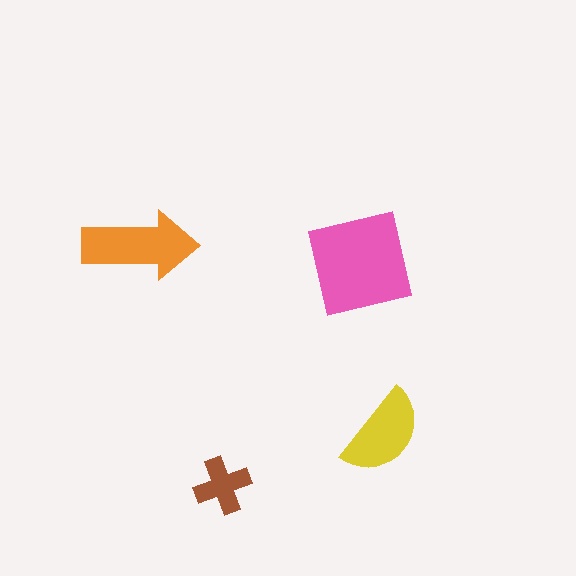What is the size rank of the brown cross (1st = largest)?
4th.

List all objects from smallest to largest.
The brown cross, the yellow semicircle, the orange arrow, the pink square.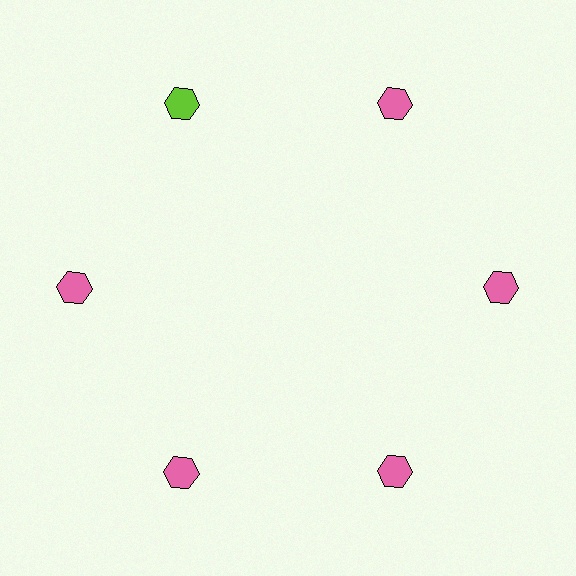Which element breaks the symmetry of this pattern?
The lime hexagon at roughly the 11 o'clock position breaks the symmetry. All other shapes are pink hexagons.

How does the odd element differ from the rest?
It has a different color: lime instead of pink.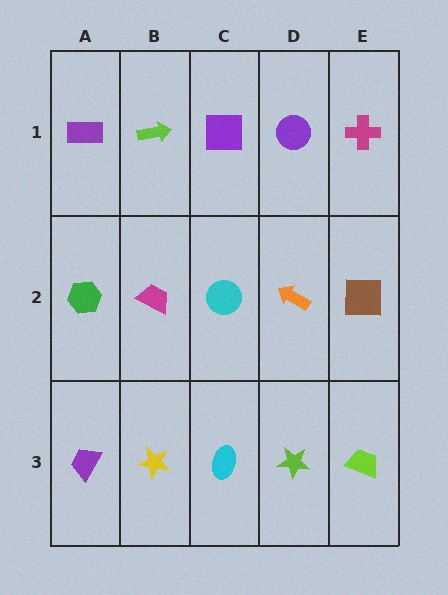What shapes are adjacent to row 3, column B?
A magenta trapezoid (row 2, column B), a purple trapezoid (row 3, column A), a cyan ellipse (row 3, column C).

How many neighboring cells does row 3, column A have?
2.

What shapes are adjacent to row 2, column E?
A magenta cross (row 1, column E), a lime trapezoid (row 3, column E), an orange arrow (row 2, column D).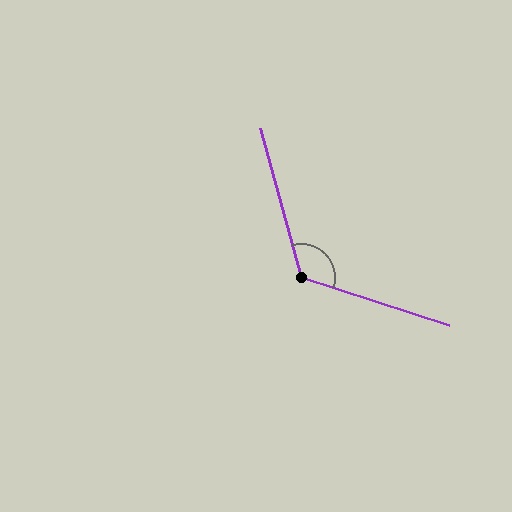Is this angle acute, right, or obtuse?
It is obtuse.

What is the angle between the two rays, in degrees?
Approximately 123 degrees.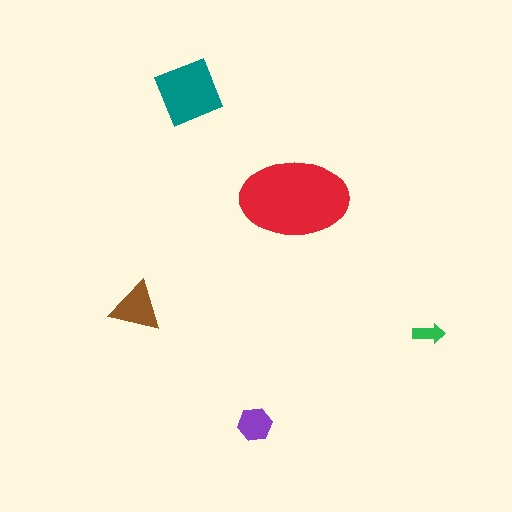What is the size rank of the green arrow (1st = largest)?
5th.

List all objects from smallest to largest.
The green arrow, the purple hexagon, the brown triangle, the teal diamond, the red ellipse.